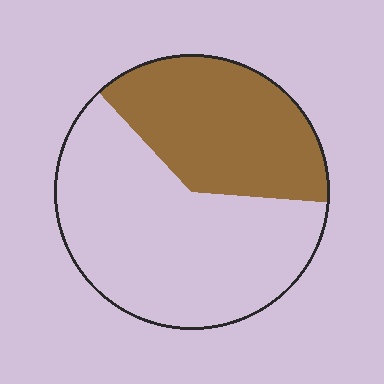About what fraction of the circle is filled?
About three eighths (3/8).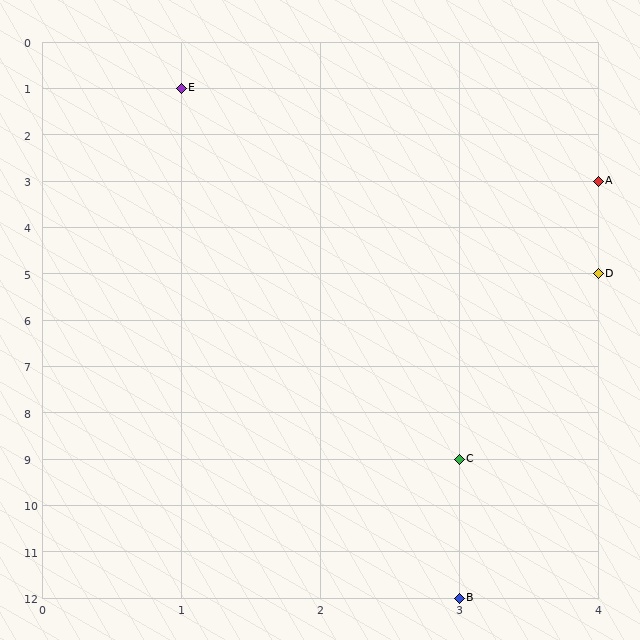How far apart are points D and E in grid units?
Points D and E are 3 columns and 4 rows apart (about 5.0 grid units diagonally).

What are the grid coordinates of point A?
Point A is at grid coordinates (4, 3).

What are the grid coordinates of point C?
Point C is at grid coordinates (3, 9).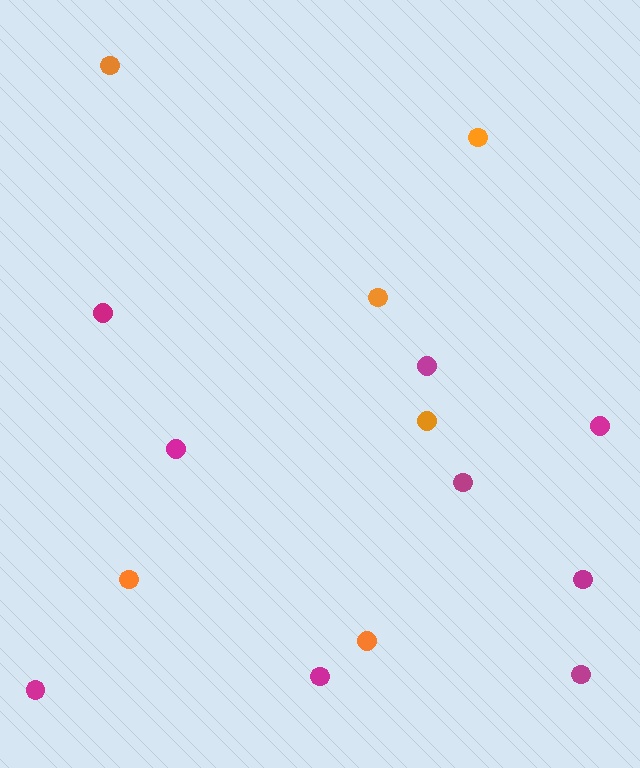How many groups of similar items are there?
There are 2 groups: one group of orange circles (6) and one group of magenta circles (9).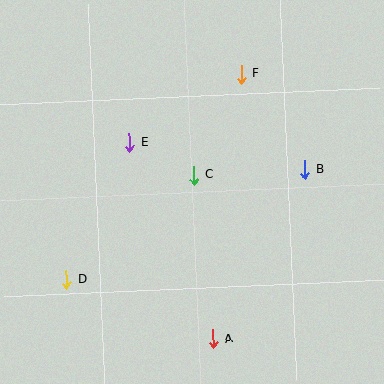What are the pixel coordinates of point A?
Point A is at (213, 339).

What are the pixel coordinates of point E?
Point E is at (130, 143).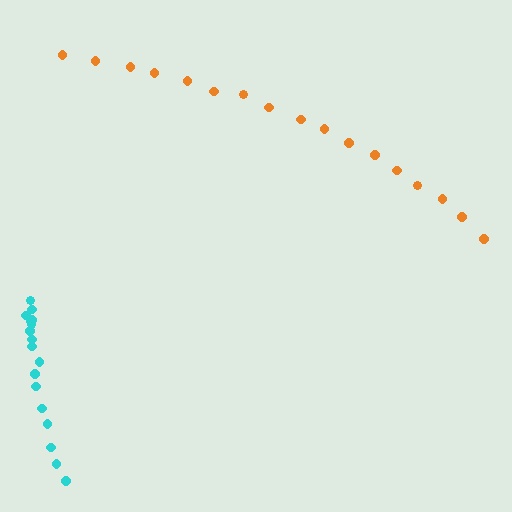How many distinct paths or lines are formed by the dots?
There are 2 distinct paths.